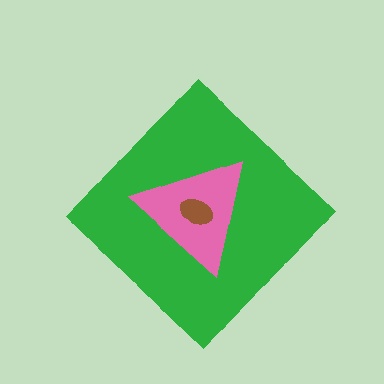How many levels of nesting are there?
3.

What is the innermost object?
The brown ellipse.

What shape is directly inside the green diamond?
The pink triangle.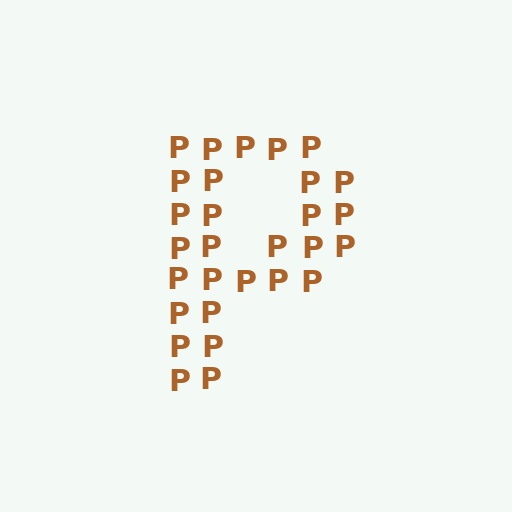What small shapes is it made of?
It is made of small letter P's.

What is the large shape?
The large shape is the letter P.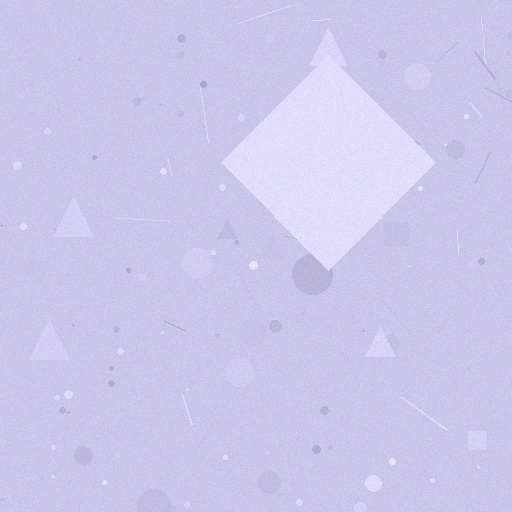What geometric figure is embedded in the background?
A diamond is embedded in the background.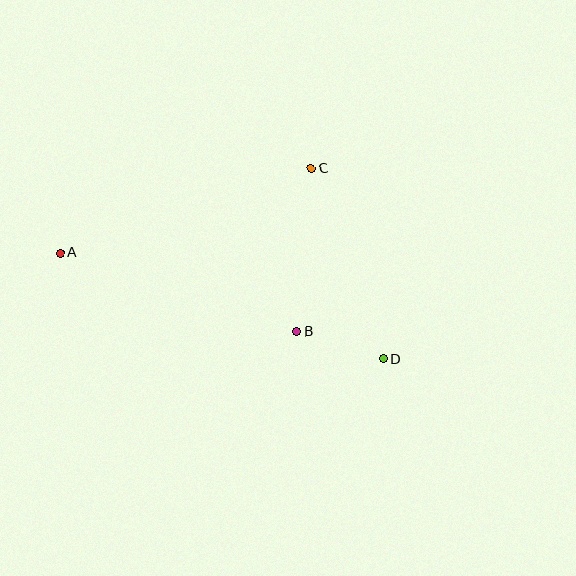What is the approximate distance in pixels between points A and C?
The distance between A and C is approximately 265 pixels.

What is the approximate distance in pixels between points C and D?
The distance between C and D is approximately 204 pixels.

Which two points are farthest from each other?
Points A and D are farthest from each other.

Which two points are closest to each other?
Points B and D are closest to each other.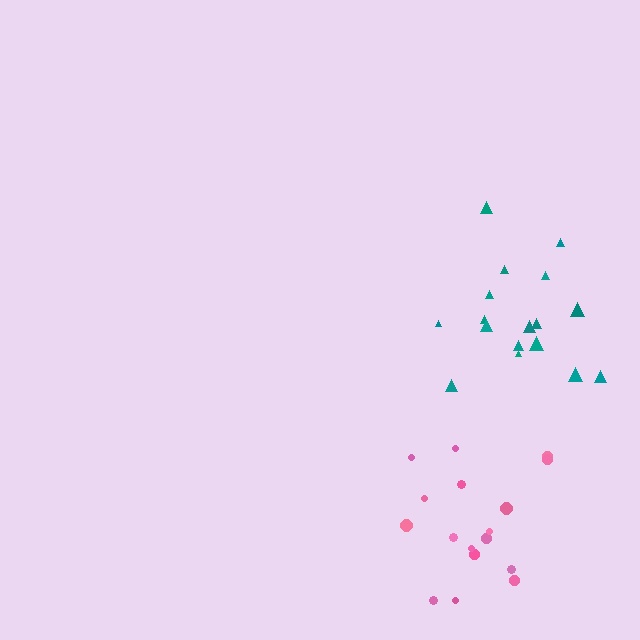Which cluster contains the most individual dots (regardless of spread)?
Pink (17).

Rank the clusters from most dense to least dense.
pink, teal.